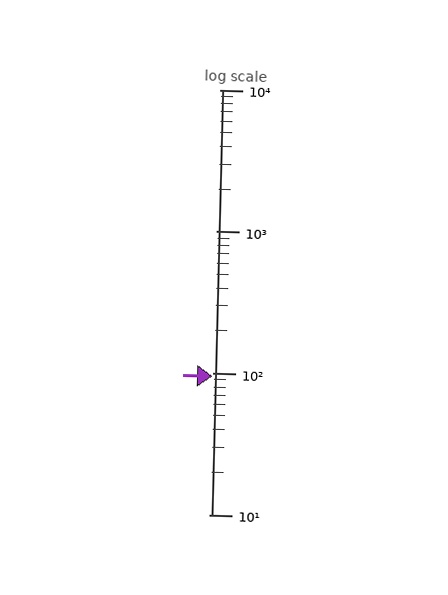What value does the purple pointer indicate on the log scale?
The pointer indicates approximately 95.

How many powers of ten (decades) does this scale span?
The scale spans 3 decades, from 10 to 10000.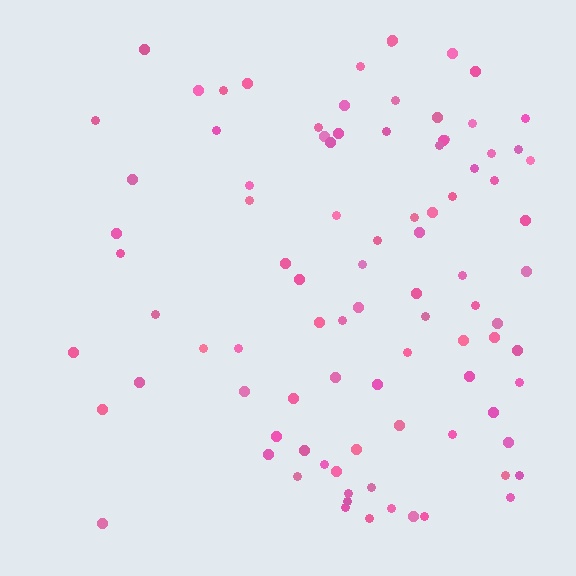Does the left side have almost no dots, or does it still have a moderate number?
Still a moderate number, just noticeably fewer than the right.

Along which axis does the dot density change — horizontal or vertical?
Horizontal.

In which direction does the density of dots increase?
From left to right, with the right side densest.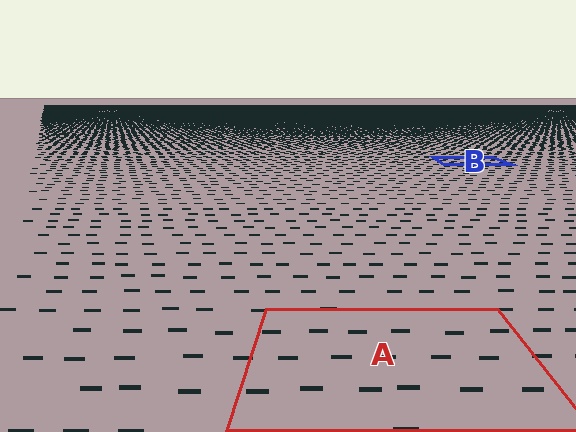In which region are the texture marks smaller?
The texture marks are smaller in region B, because it is farther away.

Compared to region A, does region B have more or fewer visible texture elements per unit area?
Region B has more texture elements per unit area — they are packed more densely because it is farther away.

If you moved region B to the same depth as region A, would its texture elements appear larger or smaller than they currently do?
They would appear larger. At a closer depth, the same texture elements are projected at a bigger on-screen size.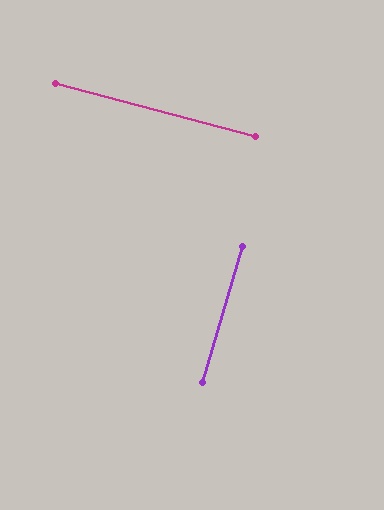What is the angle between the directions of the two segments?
Approximately 88 degrees.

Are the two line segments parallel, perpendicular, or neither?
Perpendicular — they meet at approximately 88°.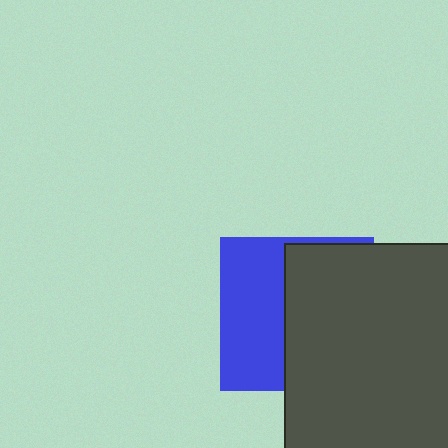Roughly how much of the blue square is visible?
A small part of it is visible (roughly 44%).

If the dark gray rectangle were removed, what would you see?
You would see the complete blue square.